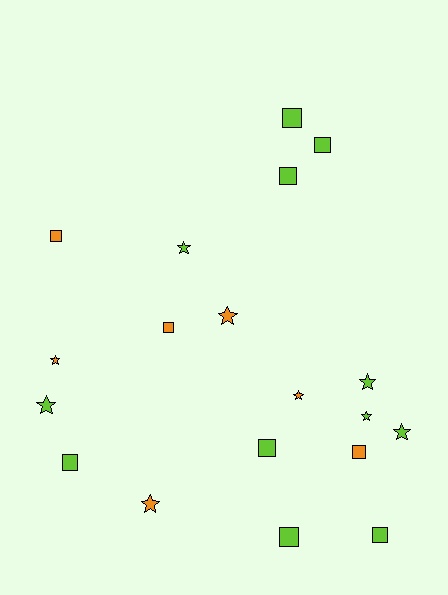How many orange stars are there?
There are 4 orange stars.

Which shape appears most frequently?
Square, with 10 objects.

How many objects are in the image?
There are 19 objects.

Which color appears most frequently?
Lime, with 12 objects.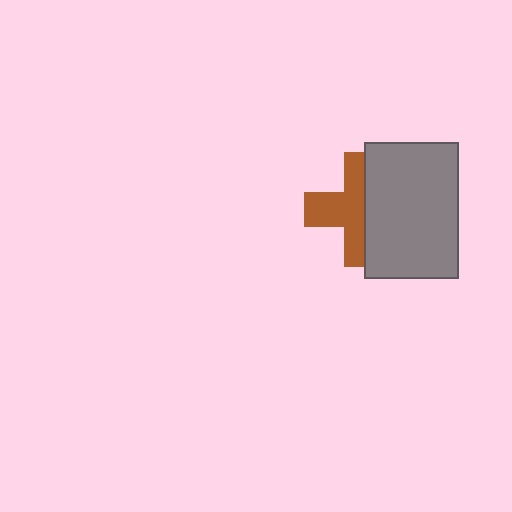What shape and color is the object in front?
The object in front is a gray rectangle.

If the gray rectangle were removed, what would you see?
You would see the complete brown cross.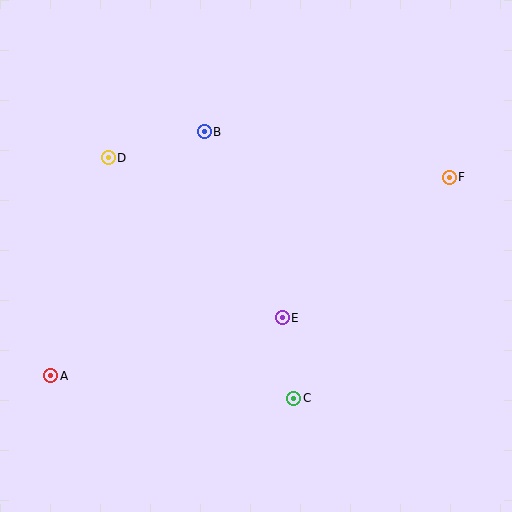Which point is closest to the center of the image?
Point E at (282, 318) is closest to the center.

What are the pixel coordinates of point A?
Point A is at (51, 376).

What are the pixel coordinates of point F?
Point F is at (449, 177).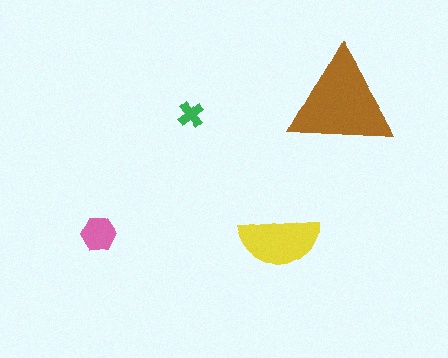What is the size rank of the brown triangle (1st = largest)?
1st.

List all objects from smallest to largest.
The green cross, the pink hexagon, the yellow semicircle, the brown triangle.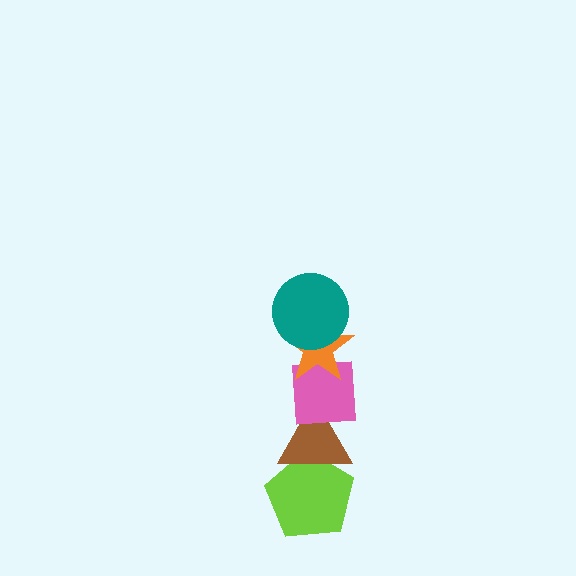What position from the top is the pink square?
The pink square is 3rd from the top.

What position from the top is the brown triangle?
The brown triangle is 4th from the top.